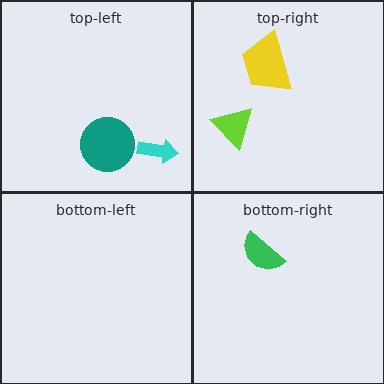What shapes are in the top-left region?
The cyan arrow, the teal circle.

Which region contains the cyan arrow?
The top-left region.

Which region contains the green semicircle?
The bottom-right region.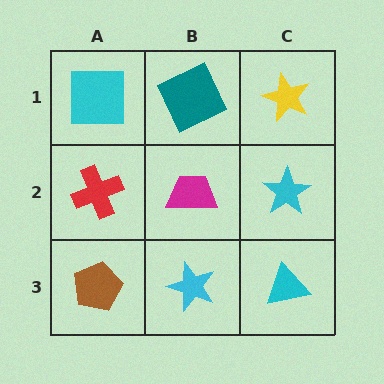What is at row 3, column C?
A cyan triangle.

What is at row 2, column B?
A magenta trapezoid.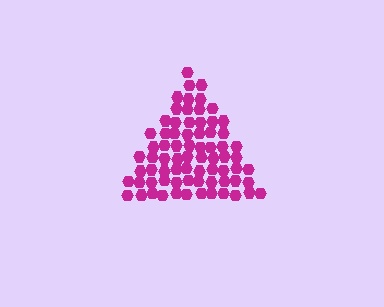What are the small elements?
The small elements are hexagons.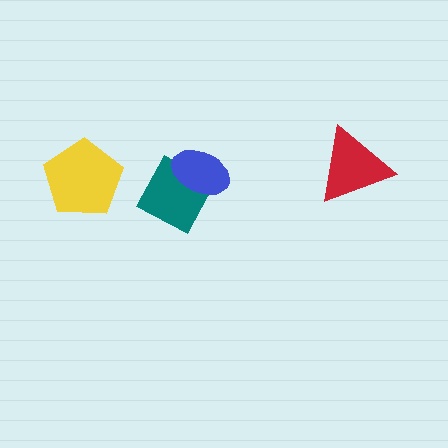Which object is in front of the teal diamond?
The blue ellipse is in front of the teal diamond.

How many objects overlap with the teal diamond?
1 object overlaps with the teal diamond.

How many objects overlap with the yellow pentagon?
0 objects overlap with the yellow pentagon.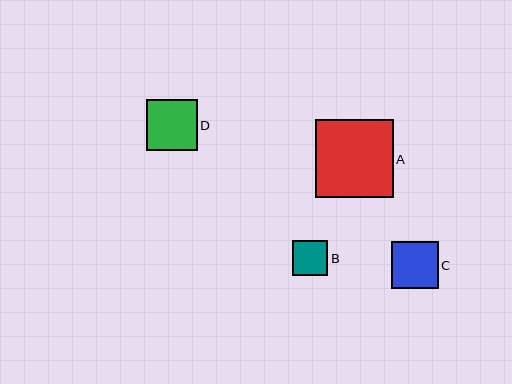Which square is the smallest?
Square B is the smallest with a size of approximately 35 pixels.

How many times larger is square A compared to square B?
Square A is approximately 2.2 times the size of square B.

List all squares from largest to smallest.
From largest to smallest: A, D, C, B.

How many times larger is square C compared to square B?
Square C is approximately 1.3 times the size of square B.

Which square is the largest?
Square A is the largest with a size of approximately 77 pixels.